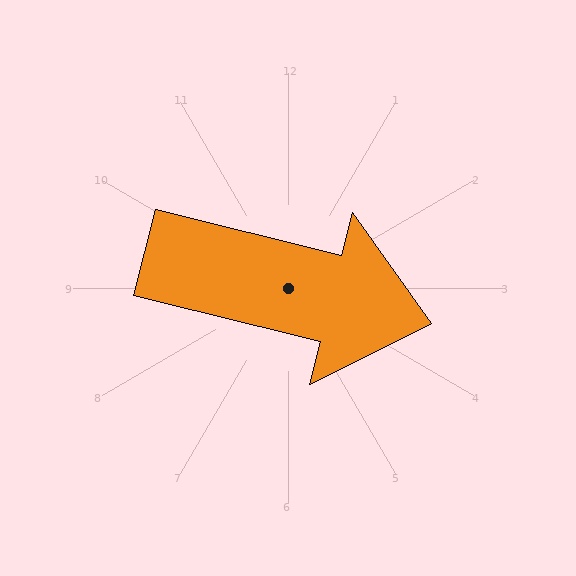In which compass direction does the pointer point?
East.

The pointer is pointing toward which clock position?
Roughly 3 o'clock.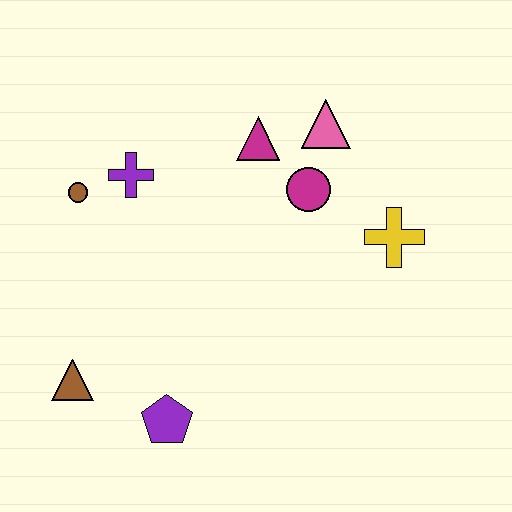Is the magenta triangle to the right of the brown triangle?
Yes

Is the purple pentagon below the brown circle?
Yes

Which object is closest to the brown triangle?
The purple pentagon is closest to the brown triangle.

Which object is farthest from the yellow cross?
The brown triangle is farthest from the yellow cross.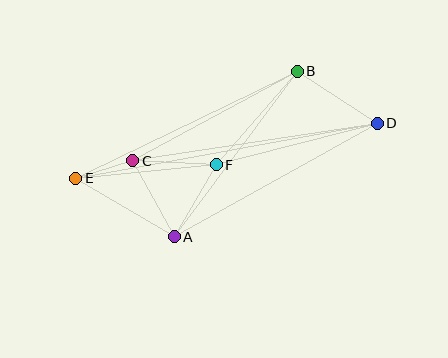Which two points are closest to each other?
Points C and E are closest to each other.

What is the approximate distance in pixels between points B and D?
The distance between B and D is approximately 95 pixels.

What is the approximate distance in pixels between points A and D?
The distance between A and D is approximately 232 pixels.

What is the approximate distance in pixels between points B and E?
The distance between B and E is approximately 246 pixels.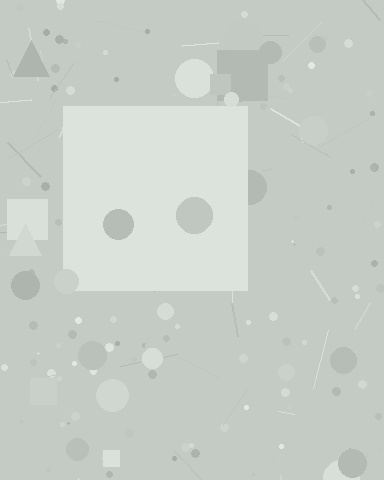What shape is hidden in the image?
A square is hidden in the image.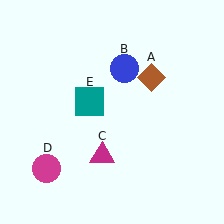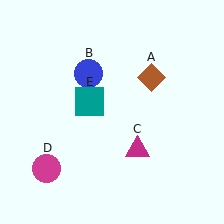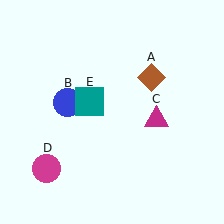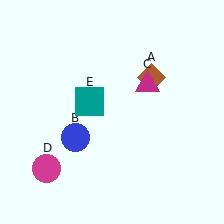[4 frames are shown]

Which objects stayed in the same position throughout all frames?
Brown diamond (object A) and magenta circle (object D) and teal square (object E) remained stationary.